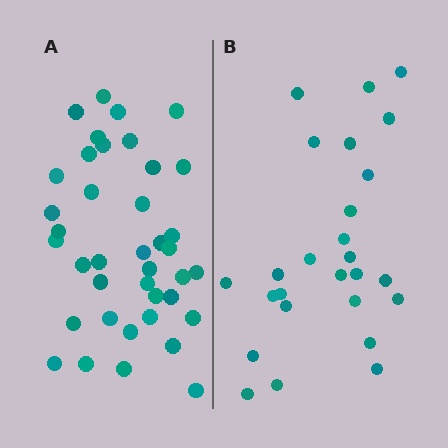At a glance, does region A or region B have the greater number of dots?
Region A (the left region) has more dots.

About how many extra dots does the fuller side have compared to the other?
Region A has approximately 15 more dots than region B.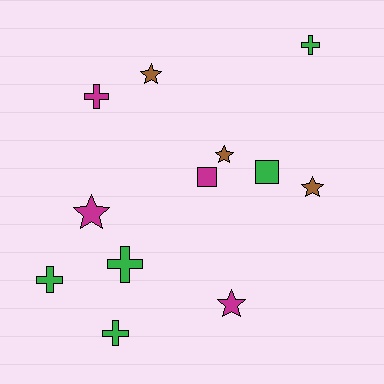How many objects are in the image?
There are 12 objects.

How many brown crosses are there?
There are no brown crosses.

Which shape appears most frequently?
Cross, with 5 objects.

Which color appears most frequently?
Green, with 5 objects.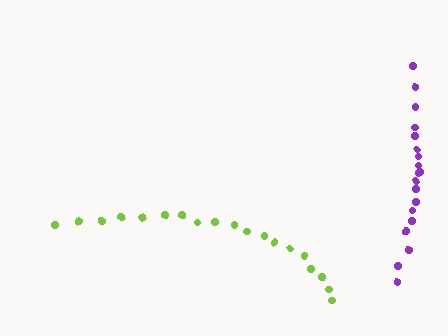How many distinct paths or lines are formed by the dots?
There are 2 distinct paths.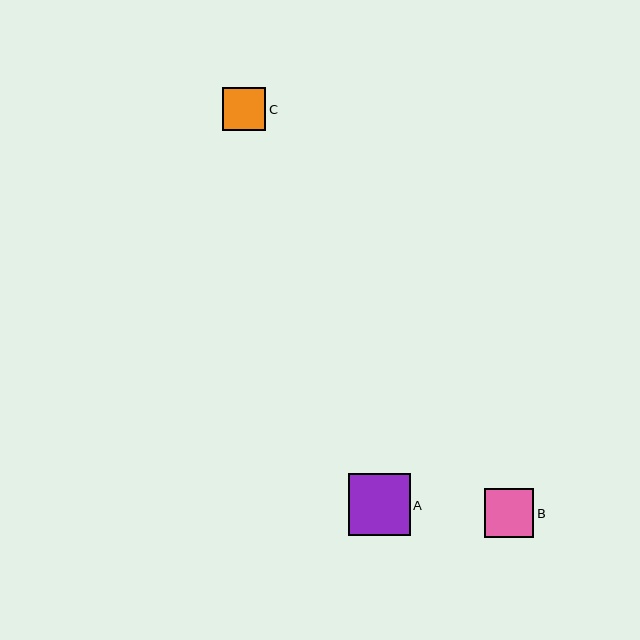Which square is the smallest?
Square C is the smallest with a size of approximately 43 pixels.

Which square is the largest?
Square A is the largest with a size of approximately 62 pixels.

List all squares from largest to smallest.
From largest to smallest: A, B, C.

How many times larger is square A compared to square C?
Square A is approximately 1.4 times the size of square C.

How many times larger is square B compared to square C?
Square B is approximately 1.1 times the size of square C.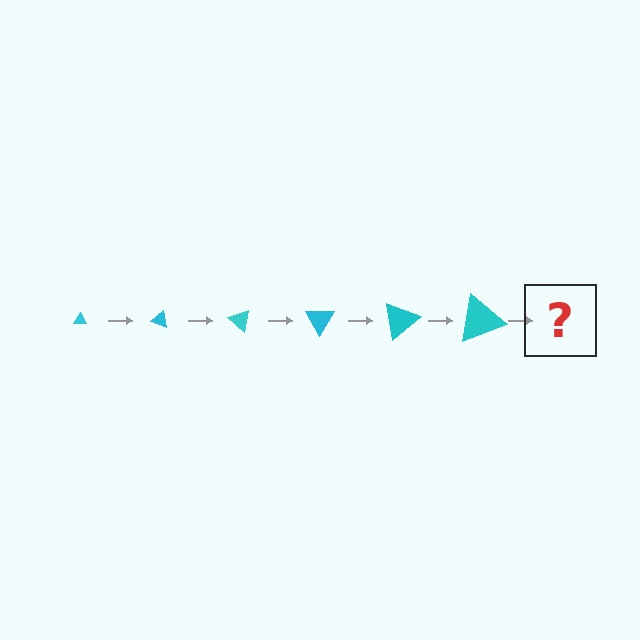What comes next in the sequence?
The next element should be a triangle, larger than the previous one and rotated 120 degrees from the start.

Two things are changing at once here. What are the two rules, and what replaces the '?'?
The two rules are that the triangle grows larger each step and it rotates 20 degrees each step. The '?' should be a triangle, larger than the previous one and rotated 120 degrees from the start.